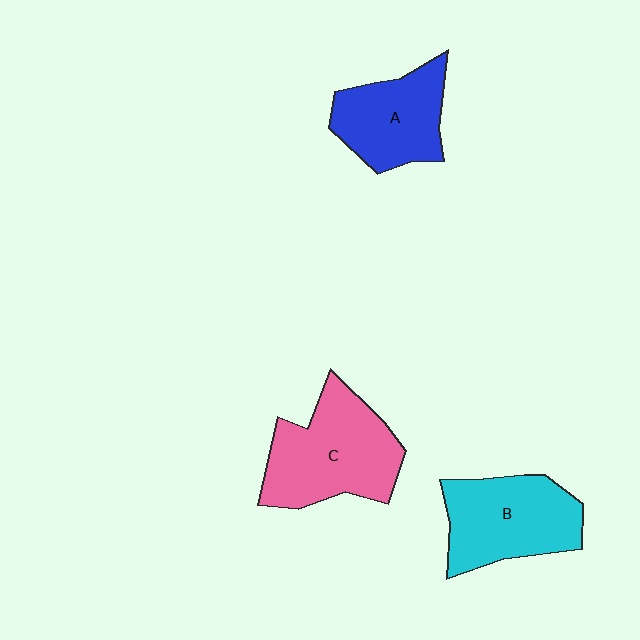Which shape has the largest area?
Shape C (pink).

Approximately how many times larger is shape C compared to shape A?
Approximately 1.3 times.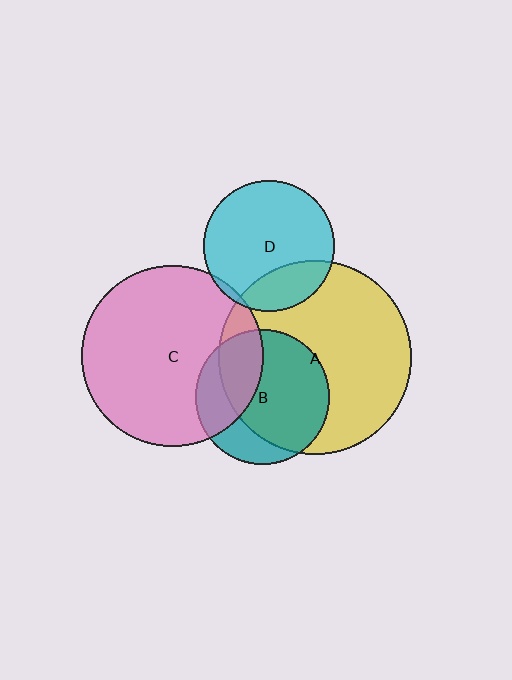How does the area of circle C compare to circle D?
Approximately 1.9 times.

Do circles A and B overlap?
Yes.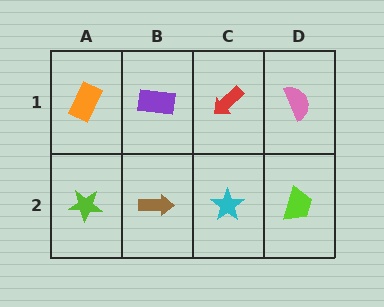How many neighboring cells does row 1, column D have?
2.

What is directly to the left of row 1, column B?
An orange rectangle.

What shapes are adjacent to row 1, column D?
A lime trapezoid (row 2, column D), a red arrow (row 1, column C).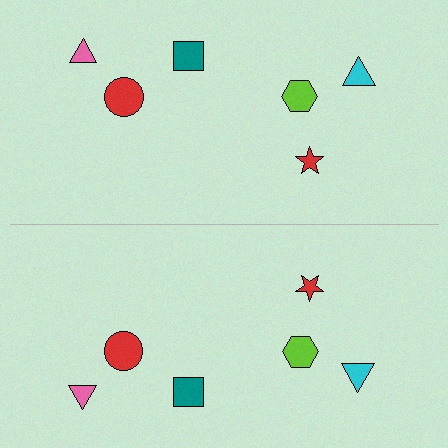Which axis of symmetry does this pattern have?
The pattern has a horizontal axis of symmetry running through the center of the image.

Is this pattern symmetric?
Yes, this pattern has bilateral (reflection) symmetry.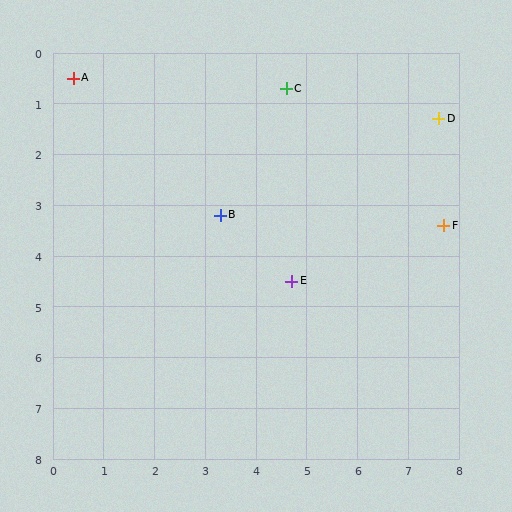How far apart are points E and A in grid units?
Points E and A are about 5.9 grid units apart.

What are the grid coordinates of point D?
Point D is at approximately (7.6, 1.3).